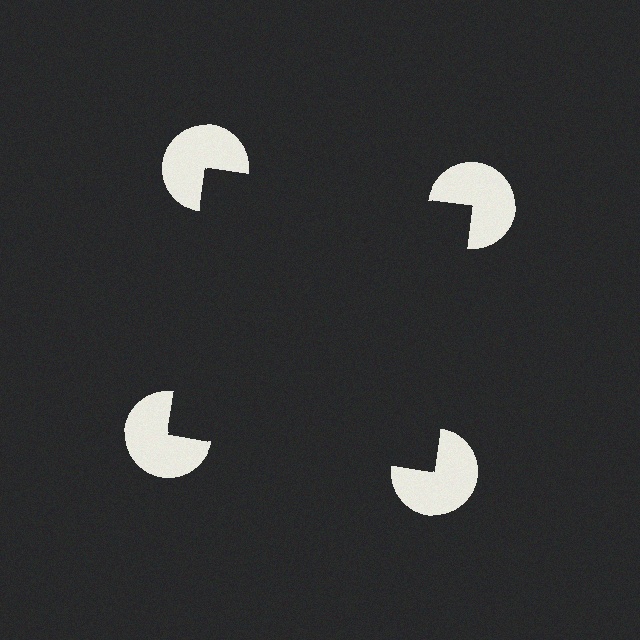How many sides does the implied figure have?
4 sides.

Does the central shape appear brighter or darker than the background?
It typically appears slightly darker than the background, even though no actual brightness change is drawn.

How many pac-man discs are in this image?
There are 4 — one at each vertex of the illusory square.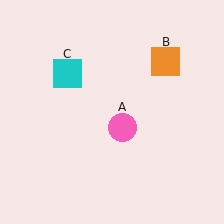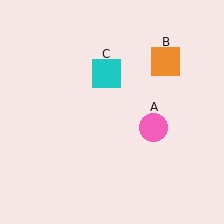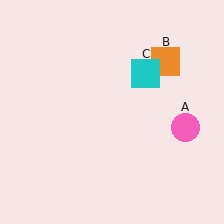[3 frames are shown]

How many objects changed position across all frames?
2 objects changed position: pink circle (object A), cyan square (object C).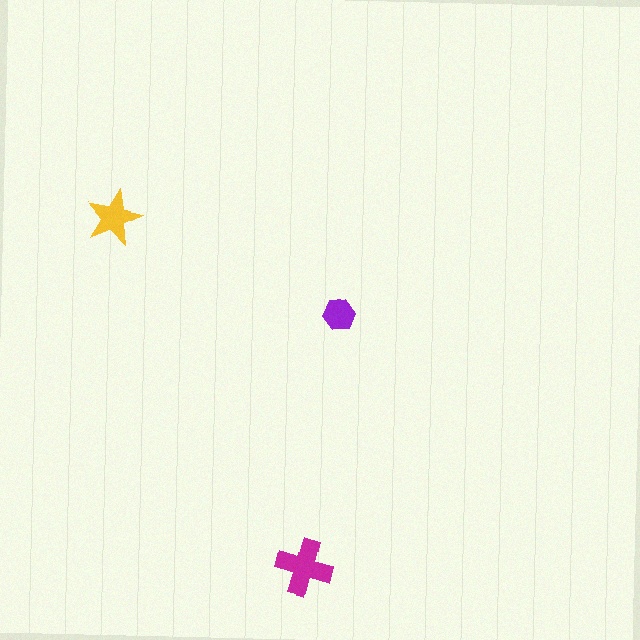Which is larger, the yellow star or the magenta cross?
The magenta cross.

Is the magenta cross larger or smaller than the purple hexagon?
Larger.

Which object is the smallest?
The purple hexagon.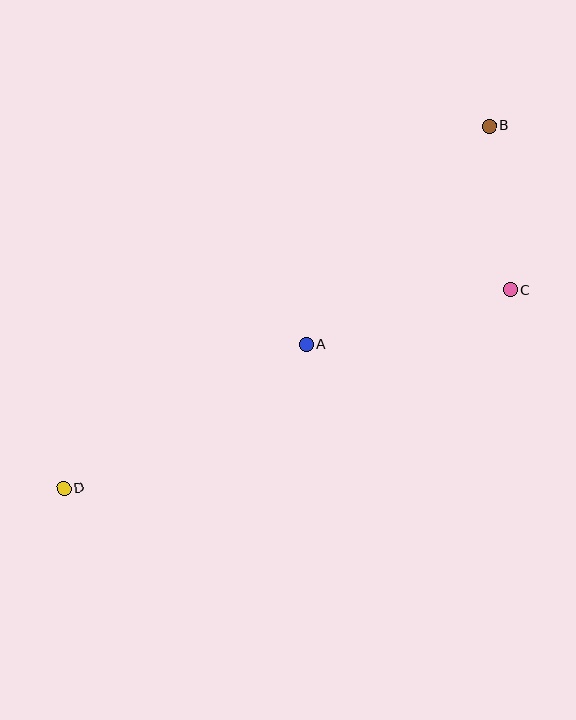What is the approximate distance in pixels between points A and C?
The distance between A and C is approximately 211 pixels.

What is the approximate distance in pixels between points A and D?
The distance between A and D is approximately 282 pixels.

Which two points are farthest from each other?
Points B and D are farthest from each other.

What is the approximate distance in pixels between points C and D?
The distance between C and D is approximately 488 pixels.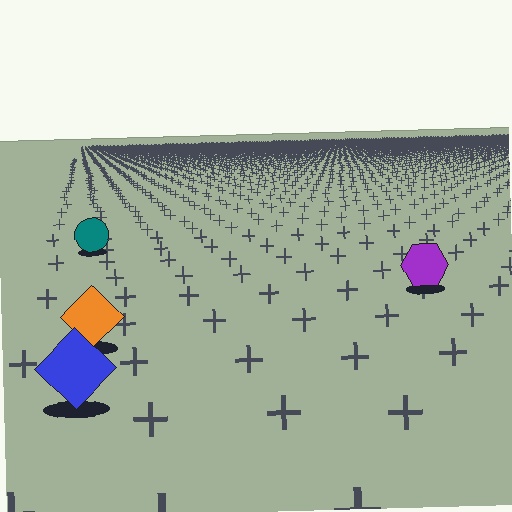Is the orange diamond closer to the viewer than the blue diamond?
No. The blue diamond is closer — you can tell from the texture gradient: the ground texture is coarser near it.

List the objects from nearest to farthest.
From nearest to farthest: the blue diamond, the orange diamond, the purple hexagon, the teal circle.